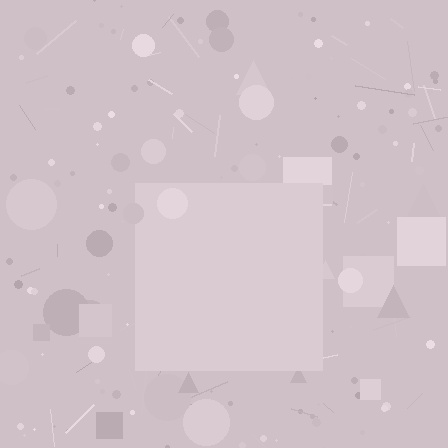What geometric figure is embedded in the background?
A square is embedded in the background.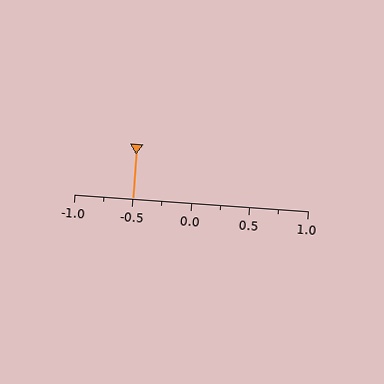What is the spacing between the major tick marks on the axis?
The major ticks are spaced 0.5 apart.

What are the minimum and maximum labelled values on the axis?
The axis runs from -1.0 to 1.0.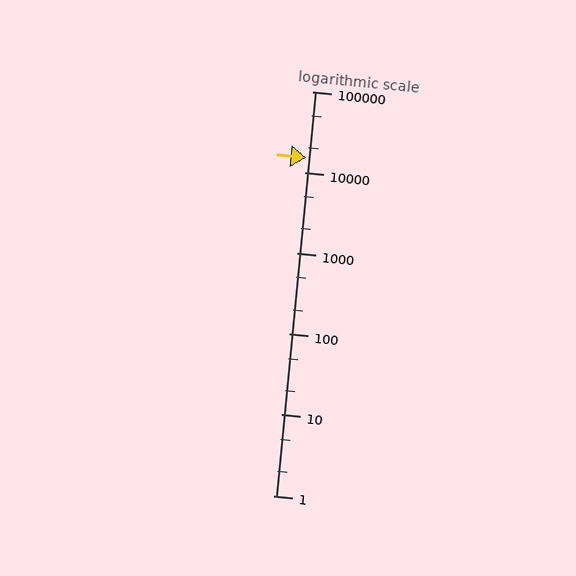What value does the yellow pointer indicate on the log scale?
The pointer indicates approximately 15000.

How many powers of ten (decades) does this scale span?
The scale spans 5 decades, from 1 to 100000.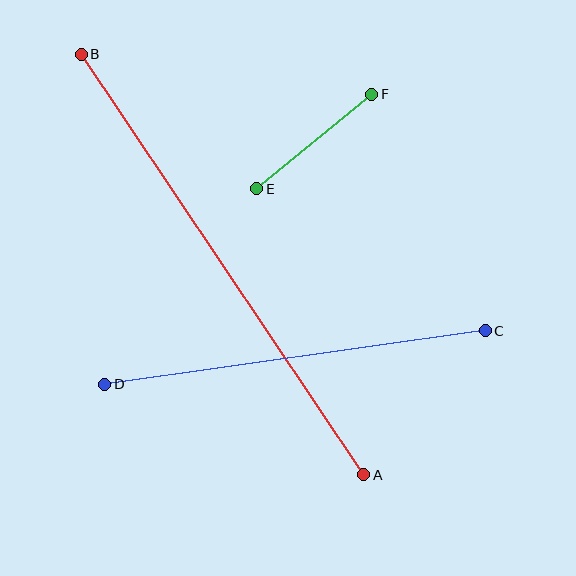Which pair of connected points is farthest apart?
Points A and B are farthest apart.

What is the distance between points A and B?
The distance is approximately 507 pixels.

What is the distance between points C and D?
The distance is approximately 385 pixels.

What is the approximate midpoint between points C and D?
The midpoint is at approximately (295, 358) pixels.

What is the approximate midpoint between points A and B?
The midpoint is at approximately (222, 265) pixels.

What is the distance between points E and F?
The distance is approximately 149 pixels.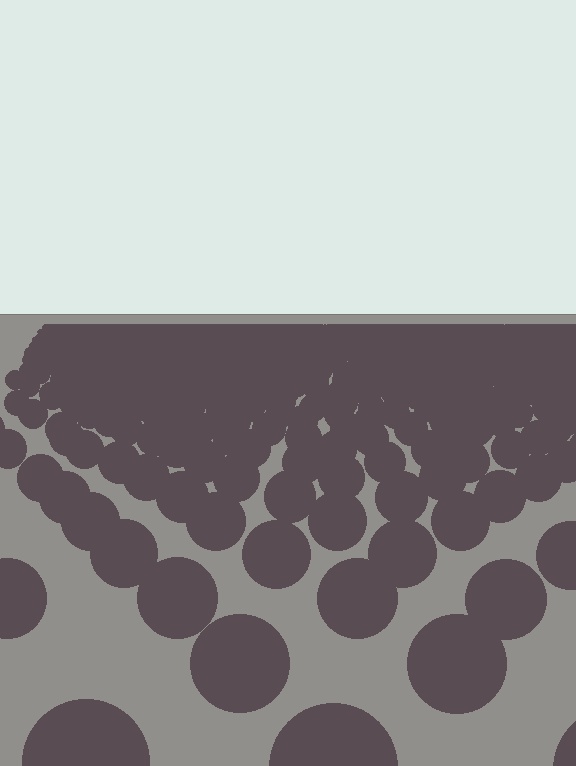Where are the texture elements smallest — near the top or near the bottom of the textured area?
Near the top.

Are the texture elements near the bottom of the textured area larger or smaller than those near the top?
Larger. Near the bottom, elements are closer to the viewer and appear at a bigger on-screen size.